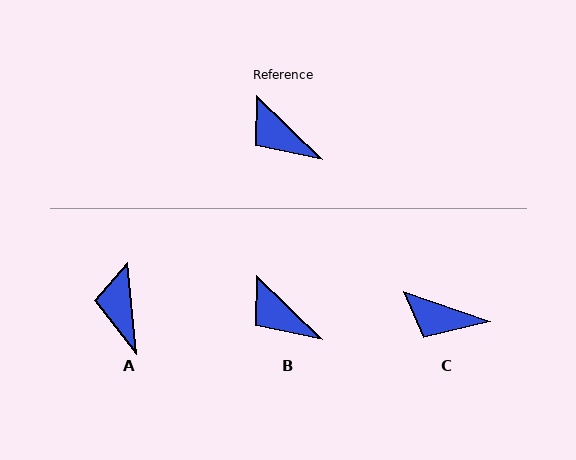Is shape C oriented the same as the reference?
No, it is off by about 25 degrees.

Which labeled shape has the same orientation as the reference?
B.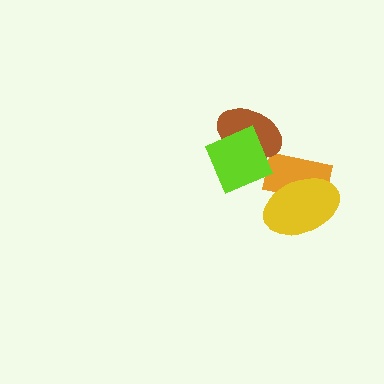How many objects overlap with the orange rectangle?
1 object overlaps with the orange rectangle.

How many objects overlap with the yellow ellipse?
1 object overlaps with the yellow ellipse.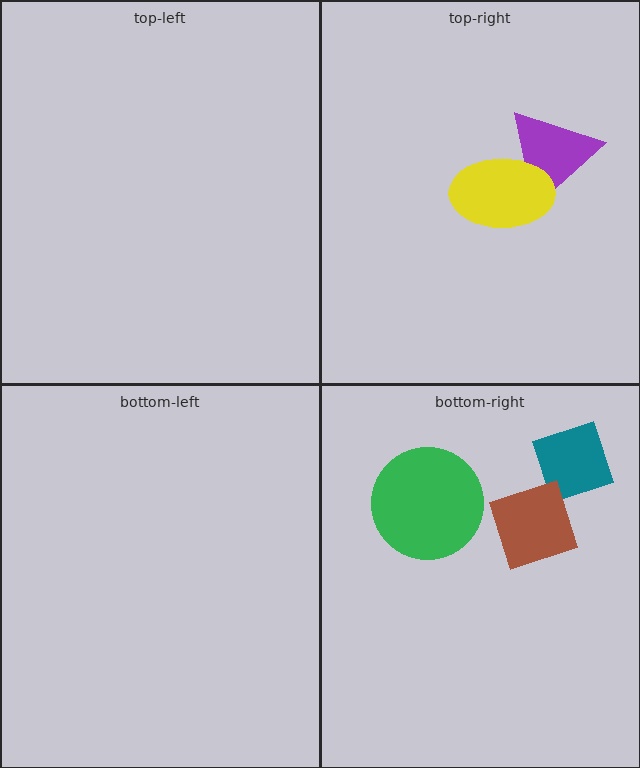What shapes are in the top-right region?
The purple triangle, the yellow ellipse.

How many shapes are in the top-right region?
2.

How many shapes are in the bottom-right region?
3.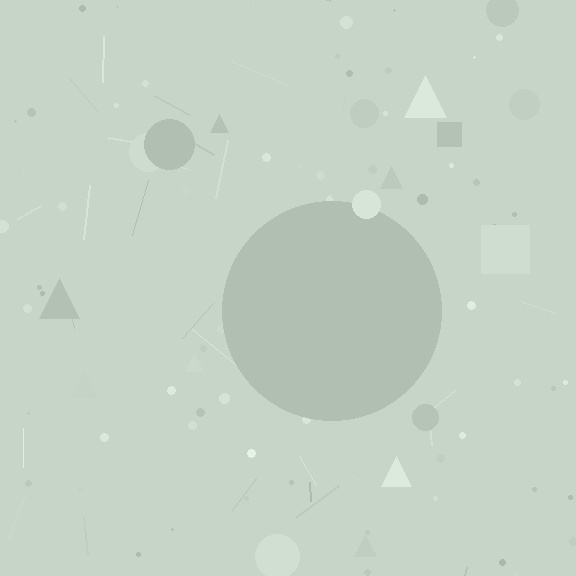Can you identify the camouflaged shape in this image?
The camouflaged shape is a circle.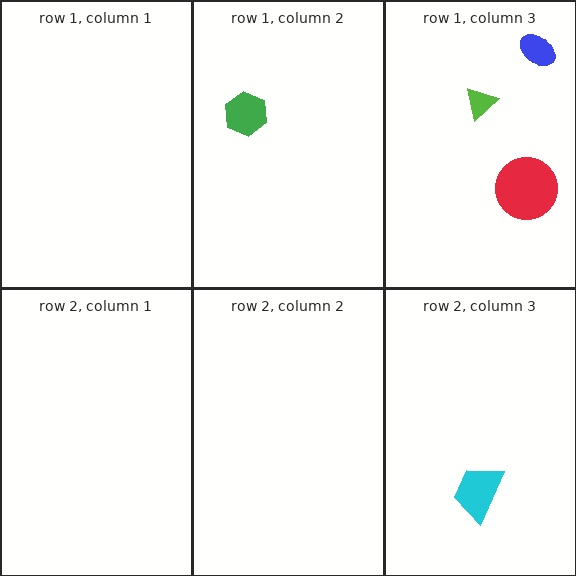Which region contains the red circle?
The row 1, column 3 region.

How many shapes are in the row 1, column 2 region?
1.